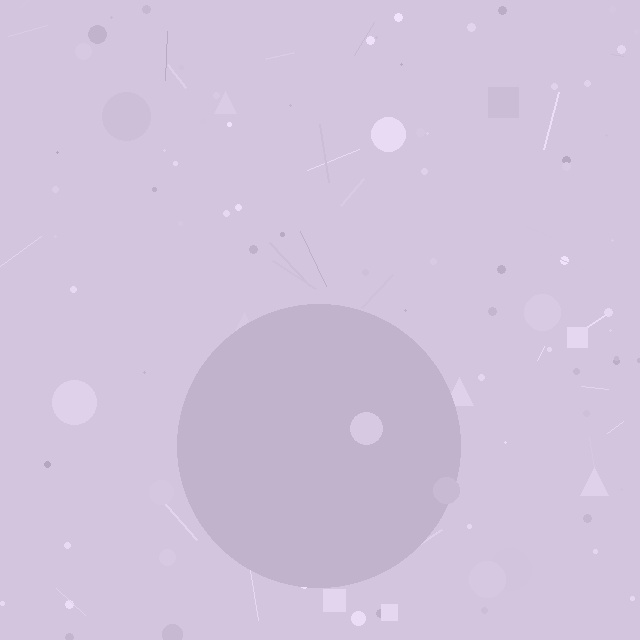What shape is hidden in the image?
A circle is hidden in the image.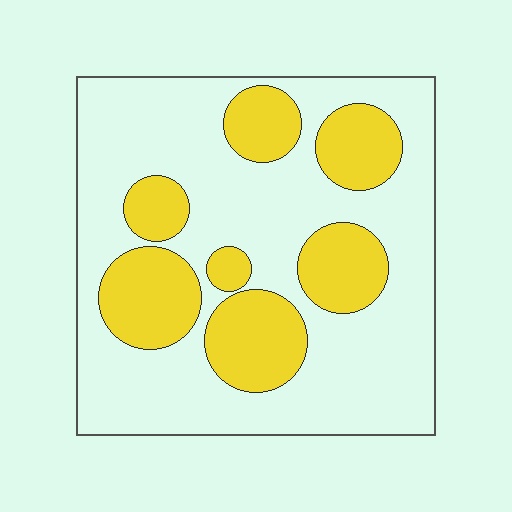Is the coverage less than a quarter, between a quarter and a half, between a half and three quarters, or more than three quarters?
Between a quarter and a half.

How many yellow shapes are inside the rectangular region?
7.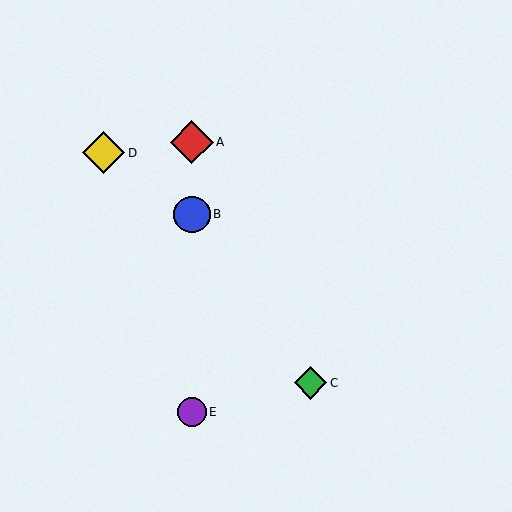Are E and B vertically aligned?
Yes, both are at x≈192.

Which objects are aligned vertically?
Objects A, B, E are aligned vertically.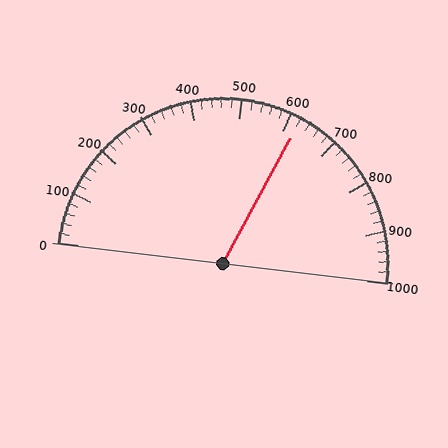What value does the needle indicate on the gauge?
The needle indicates approximately 620.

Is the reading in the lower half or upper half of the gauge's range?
The reading is in the upper half of the range (0 to 1000).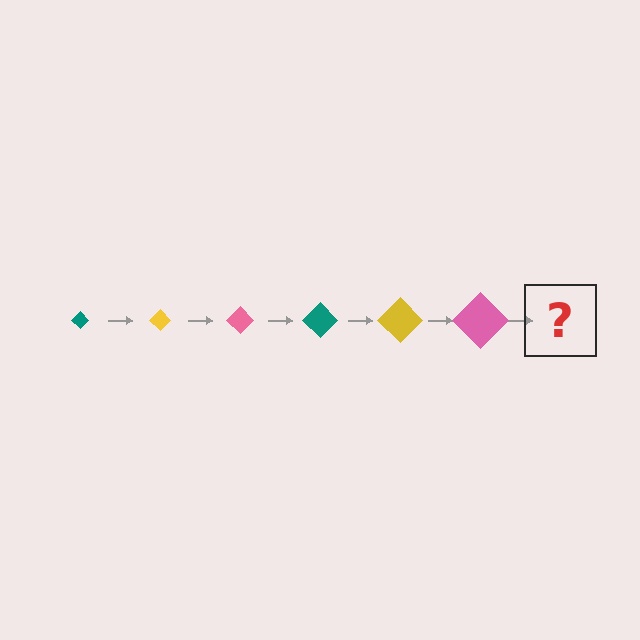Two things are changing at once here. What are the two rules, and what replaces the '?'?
The two rules are that the diamond grows larger each step and the color cycles through teal, yellow, and pink. The '?' should be a teal diamond, larger than the previous one.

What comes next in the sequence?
The next element should be a teal diamond, larger than the previous one.